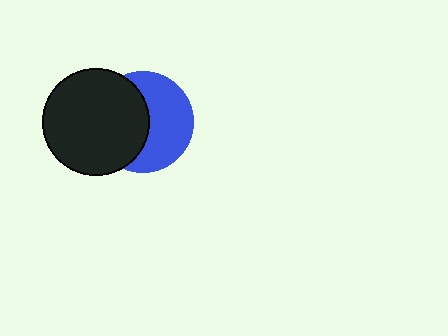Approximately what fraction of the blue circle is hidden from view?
Roughly 48% of the blue circle is hidden behind the black circle.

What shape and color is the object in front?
The object in front is a black circle.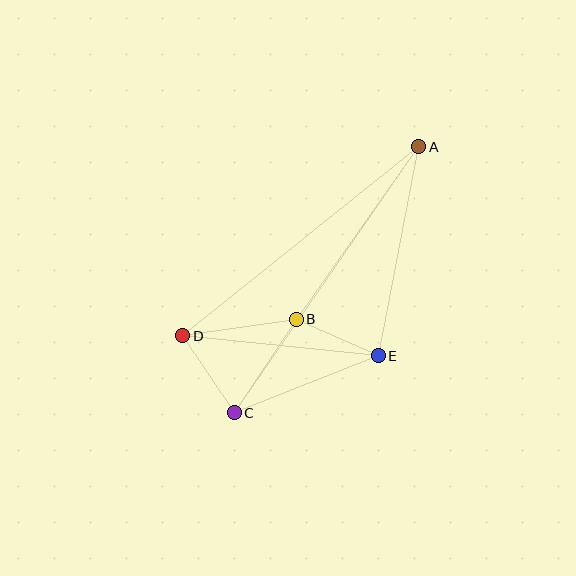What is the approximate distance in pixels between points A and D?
The distance between A and D is approximately 302 pixels.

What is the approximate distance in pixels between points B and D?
The distance between B and D is approximately 115 pixels.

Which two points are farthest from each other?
Points A and C are farthest from each other.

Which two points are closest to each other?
Points B and E are closest to each other.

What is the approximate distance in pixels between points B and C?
The distance between B and C is approximately 112 pixels.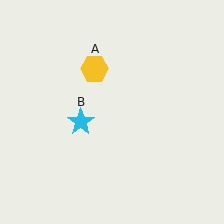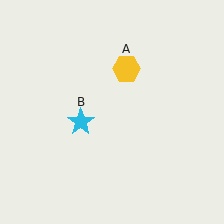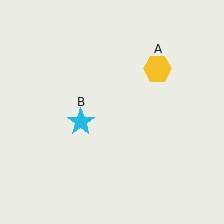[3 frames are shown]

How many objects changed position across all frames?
1 object changed position: yellow hexagon (object A).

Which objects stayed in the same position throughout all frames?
Cyan star (object B) remained stationary.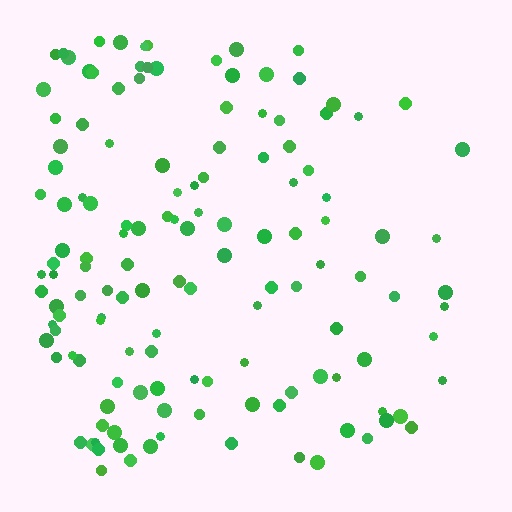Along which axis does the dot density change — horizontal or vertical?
Horizontal.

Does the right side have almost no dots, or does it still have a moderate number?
Still a moderate number, just noticeably fewer than the left.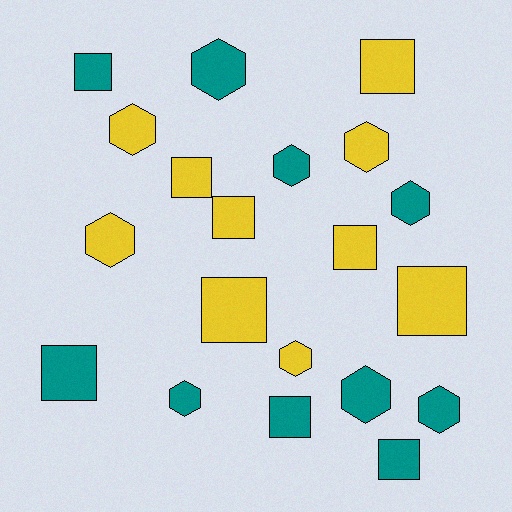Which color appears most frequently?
Yellow, with 10 objects.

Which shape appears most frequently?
Hexagon, with 10 objects.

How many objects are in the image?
There are 20 objects.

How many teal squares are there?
There are 4 teal squares.